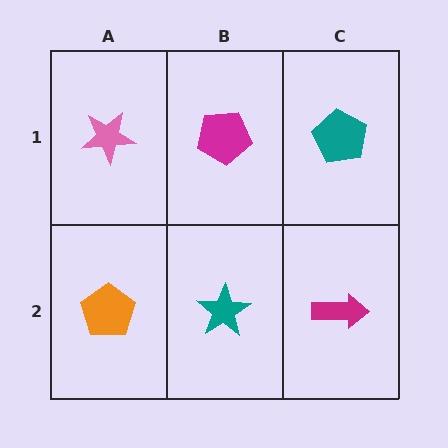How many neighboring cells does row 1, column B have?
3.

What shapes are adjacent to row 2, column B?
A magenta pentagon (row 1, column B), an orange pentagon (row 2, column A), a magenta arrow (row 2, column C).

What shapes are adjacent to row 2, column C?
A teal pentagon (row 1, column C), a teal star (row 2, column B).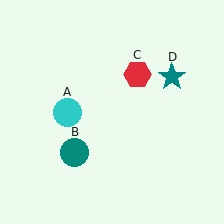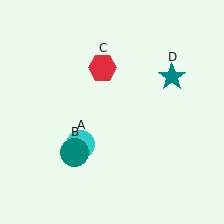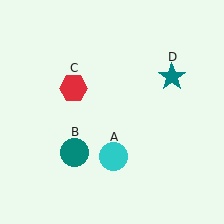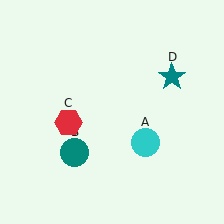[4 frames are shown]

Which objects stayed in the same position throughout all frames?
Teal circle (object B) and teal star (object D) remained stationary.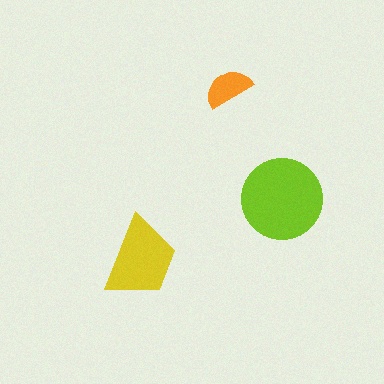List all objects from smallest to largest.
The orange semicircle, the yellow trapezoid, the lime circle.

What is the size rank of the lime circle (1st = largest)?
1st.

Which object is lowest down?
The yellow trapezoid is bottommost.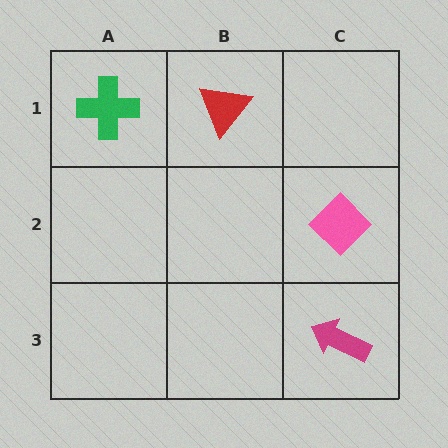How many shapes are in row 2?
1 shape.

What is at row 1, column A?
A green cross.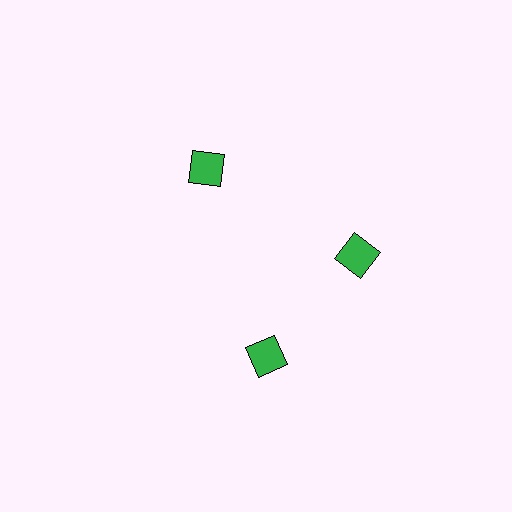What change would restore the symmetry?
The symmetry would be restored by rotating it back into even spacing with its neighbors so that all 3 squares sit at equal angles and equal distance from the center.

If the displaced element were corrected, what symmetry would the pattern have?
It would have 3-fold rotational symmetry — the pattern would map onto itself every 120 degrees.